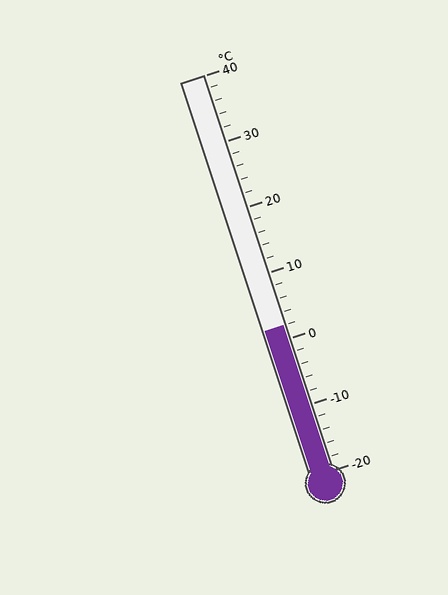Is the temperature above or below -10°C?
The temperature is above -10°C.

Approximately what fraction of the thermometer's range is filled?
The thermometer is filled to approximately 35% of its range.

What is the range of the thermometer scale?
The thermometer scale ranges from -20°C to 40°C.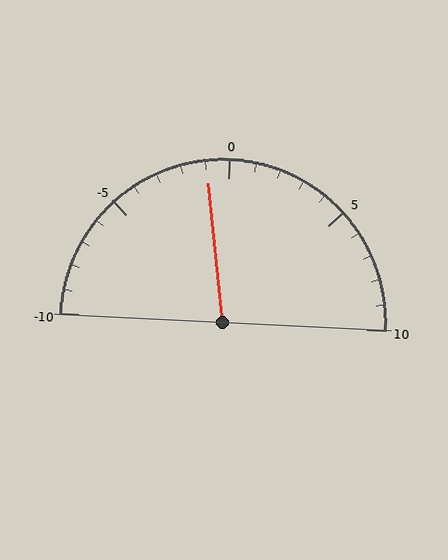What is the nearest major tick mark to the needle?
The nearest major tick mark is 0.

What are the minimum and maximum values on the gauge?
The gauge ranges from -10 to 10.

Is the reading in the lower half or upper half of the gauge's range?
The reading is in the lower half of the range (-10 to 10).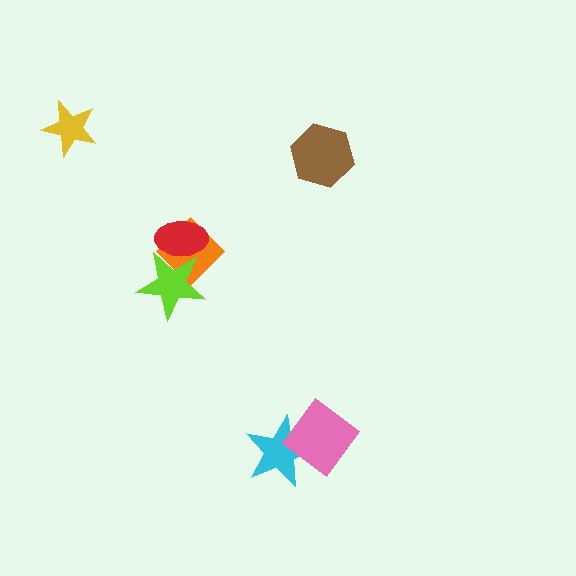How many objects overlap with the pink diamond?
1 object overlaps with the pink diamond.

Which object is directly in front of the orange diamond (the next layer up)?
The red ellipse is directly in front of the orange diamond.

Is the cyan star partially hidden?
Yes, it is partially covered by another shape.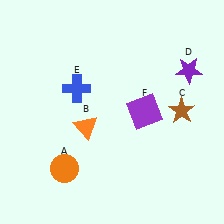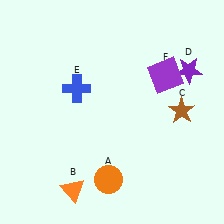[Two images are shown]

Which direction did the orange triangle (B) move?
The orange triangle (B) moved down.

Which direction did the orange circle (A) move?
The orange circle (A) moved right.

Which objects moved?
The objects that moved are: the orange circle (A), the orange triangle (B), the purple square (F).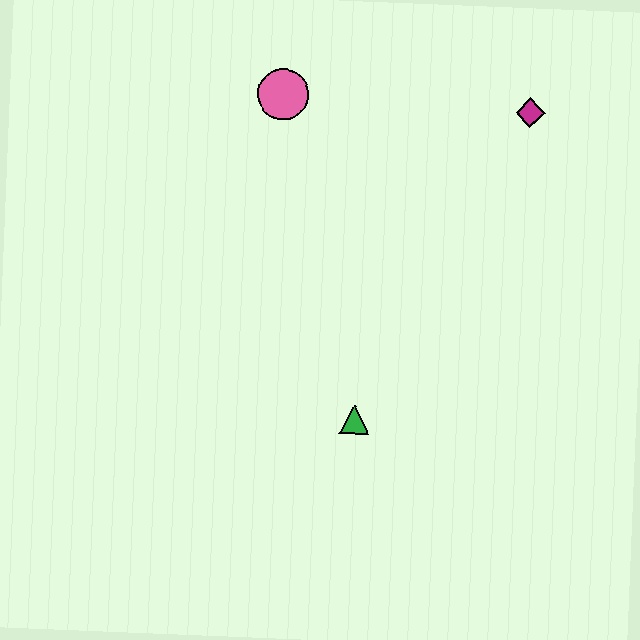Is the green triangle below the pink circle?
Yes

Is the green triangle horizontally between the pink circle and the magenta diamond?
Yes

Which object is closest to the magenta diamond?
The pink circle is closest to the magenta diamond.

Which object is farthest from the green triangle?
The magenta diamond is farthest from the green triangle.